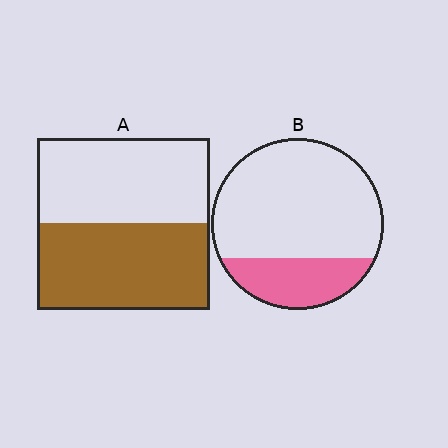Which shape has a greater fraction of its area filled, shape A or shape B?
Shape A.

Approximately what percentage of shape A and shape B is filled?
A is approximately 50% and B is approximately 25%.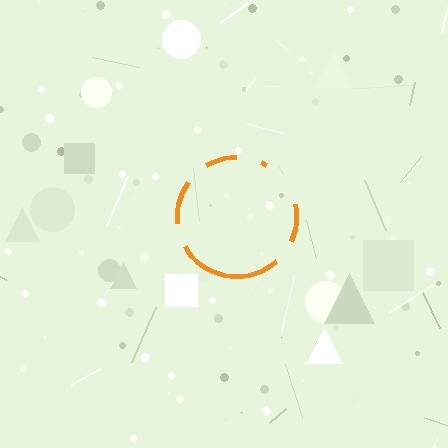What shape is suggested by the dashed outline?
The dashed outline suggests a circle.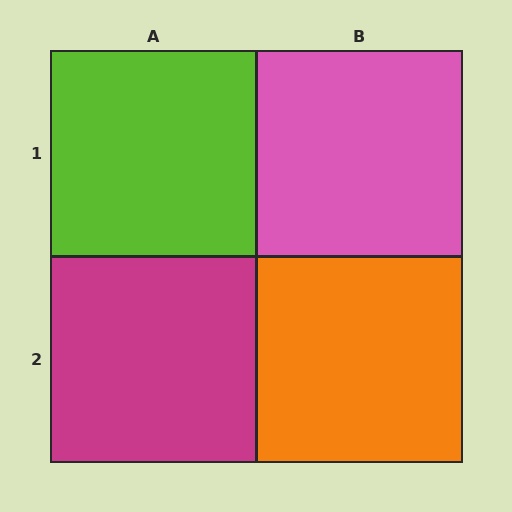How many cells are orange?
1 cell is orange.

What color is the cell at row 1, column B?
Pink.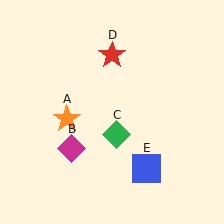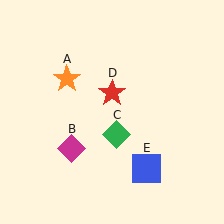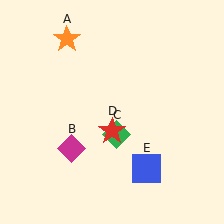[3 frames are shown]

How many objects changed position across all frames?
2 objects changed position: orange star (object A), red star (object D).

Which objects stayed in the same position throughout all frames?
Magenta diamond (object B) and green diamond (object C) and blue square (object E) remained stationary.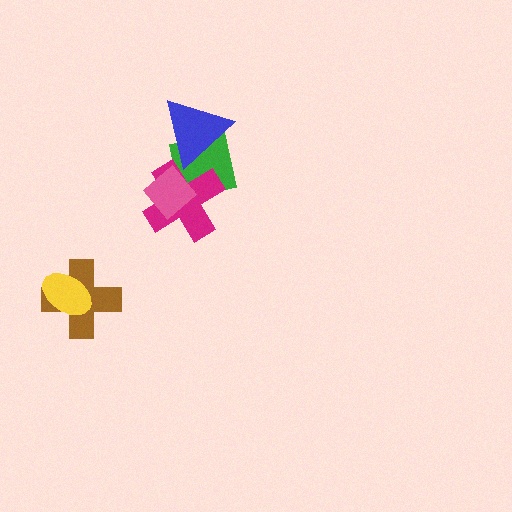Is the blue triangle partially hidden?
Yes, it is partially covered by another shape.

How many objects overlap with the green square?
3 objects overlap with the green square.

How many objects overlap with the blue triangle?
2 objects overlap with the blue triangle.